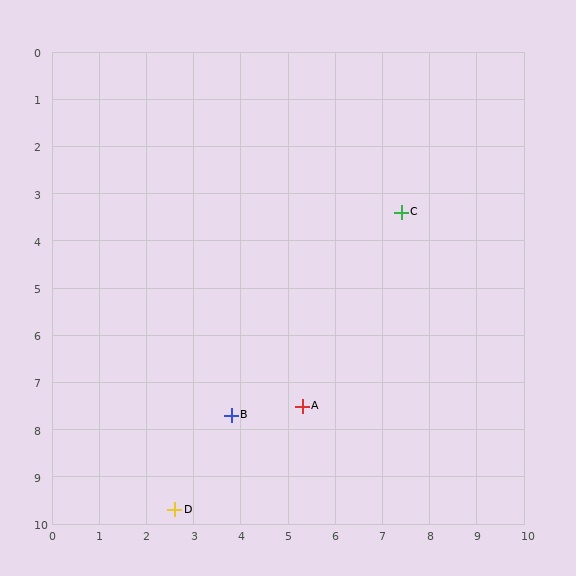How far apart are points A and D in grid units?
Points A and D are about 3.5 grid units apart.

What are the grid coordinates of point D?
Point D is at approximately (2.6, 9.7).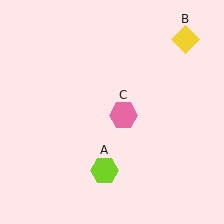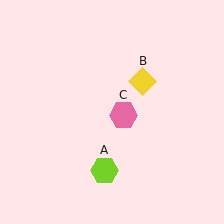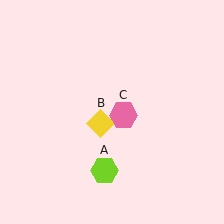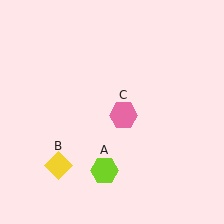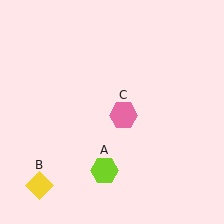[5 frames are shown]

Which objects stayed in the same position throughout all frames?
Lime hexagon (object A) and pink hexagon (object C) remained stationary.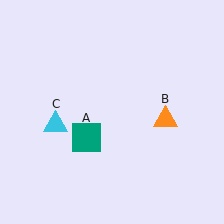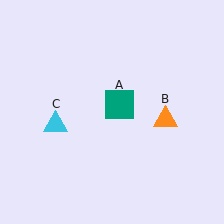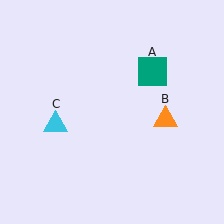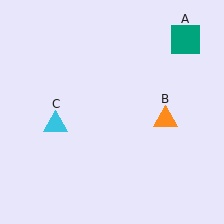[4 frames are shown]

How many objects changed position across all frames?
1 object changed position: teal square (object A).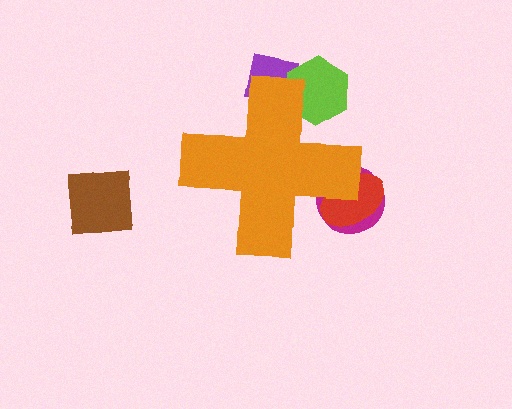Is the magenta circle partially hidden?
Yes, the magenta circle is partially hidden behind the orange cross.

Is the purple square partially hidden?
Yes, the purple square is partially hidden behind the orange cross.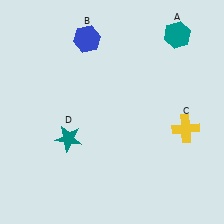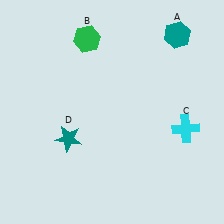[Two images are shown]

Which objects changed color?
B changed from blue to green. C changed from yellow to cyan.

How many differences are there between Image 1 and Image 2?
There are 2 differences between the two images.